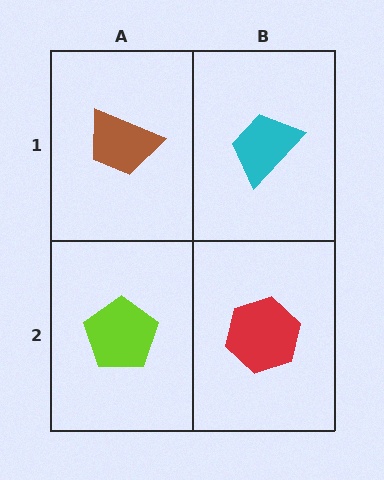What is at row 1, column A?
A brown trapezoid.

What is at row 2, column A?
A lime pentagon.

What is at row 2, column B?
A red hexagon.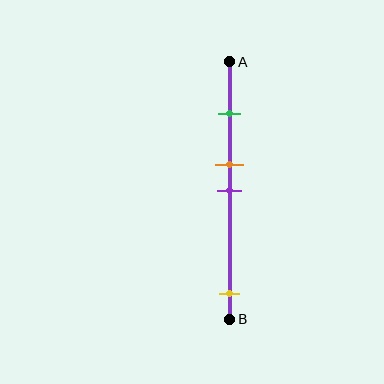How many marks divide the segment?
There are 4 marks dividing the segment.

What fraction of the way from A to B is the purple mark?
The purple mark is approximately 50% (0.5) of the way from A to B.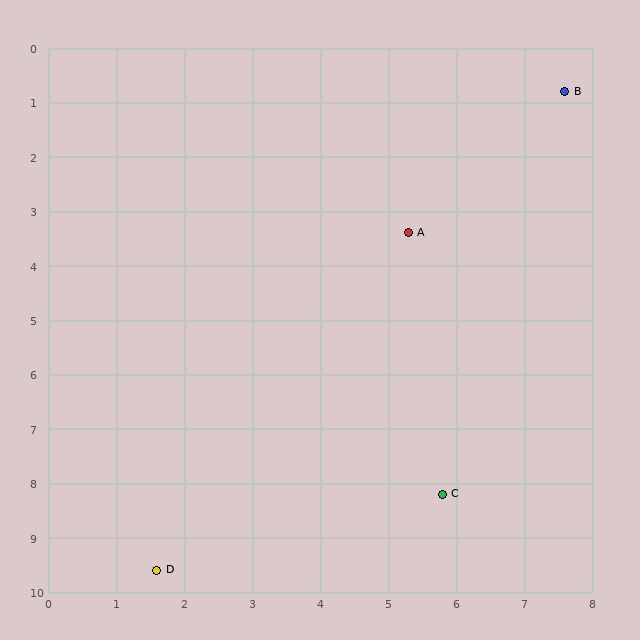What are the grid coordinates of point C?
Point C is at approximately (5.8, 8.2).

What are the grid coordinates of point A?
Point A is at approximately (5.3, 3.4).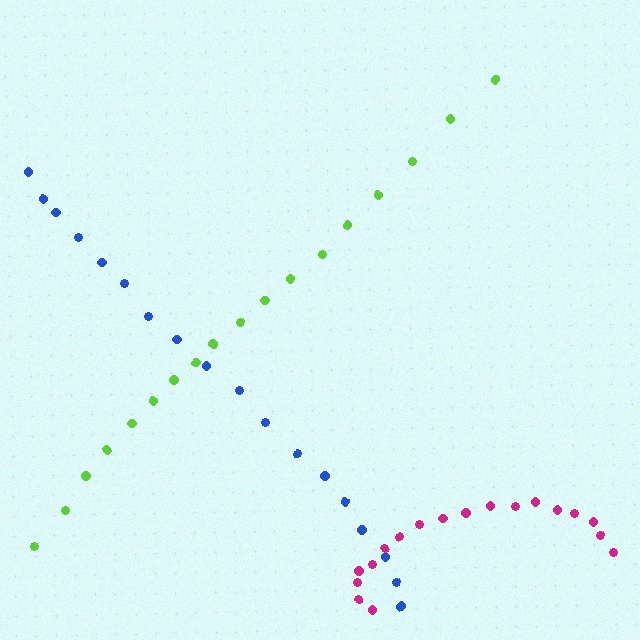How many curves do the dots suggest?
There are 3 distinct paths.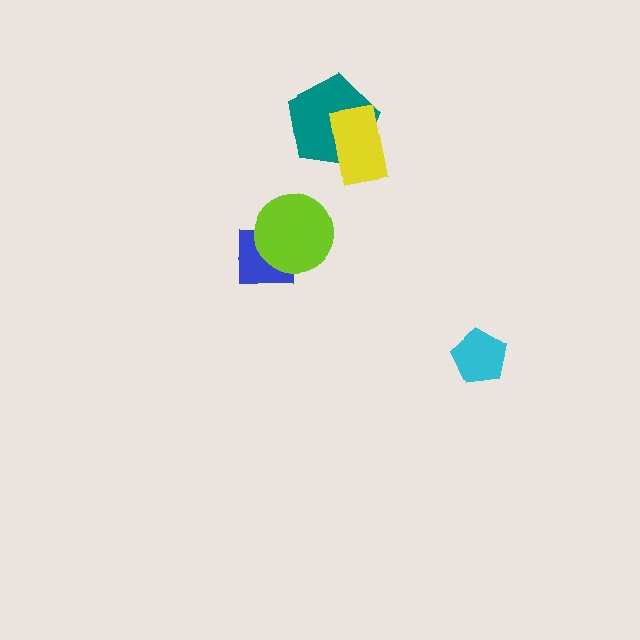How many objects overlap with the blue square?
1 object overlaps with the blue square.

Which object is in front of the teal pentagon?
The yellow rectangle is in front of the teal pentagon.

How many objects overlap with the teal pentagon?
1 object overlaps with the teal pentagon.